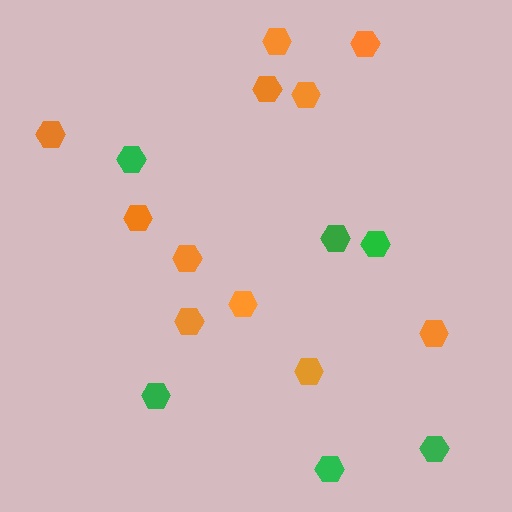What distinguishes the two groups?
There are 2 groups: one group of green hexagons (6) and one group of orange hexagons (11).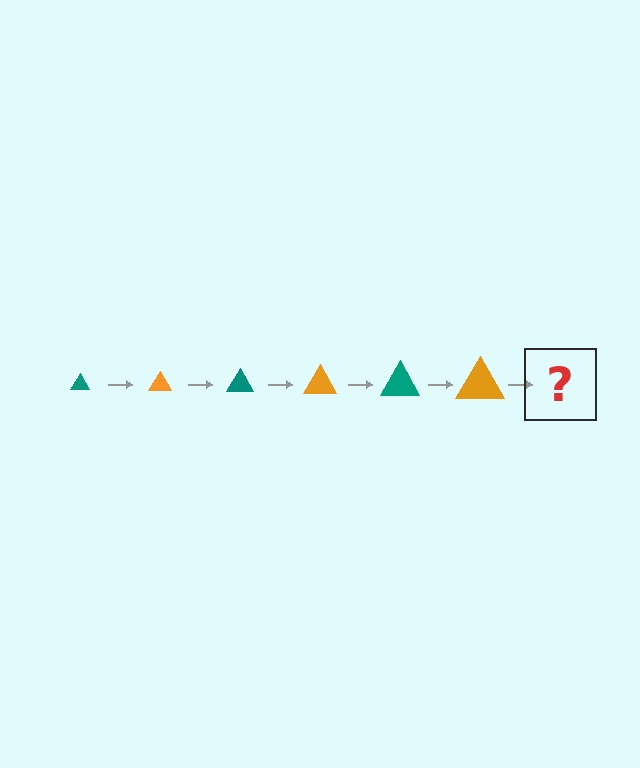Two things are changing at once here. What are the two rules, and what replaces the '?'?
The two rules are that the triangle grows larger each step and the color cycles through teal and orange. The '?' should be a teal triangle, larger than the previous one.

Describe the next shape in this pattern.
It should be a teal triangle, larger than the previous one.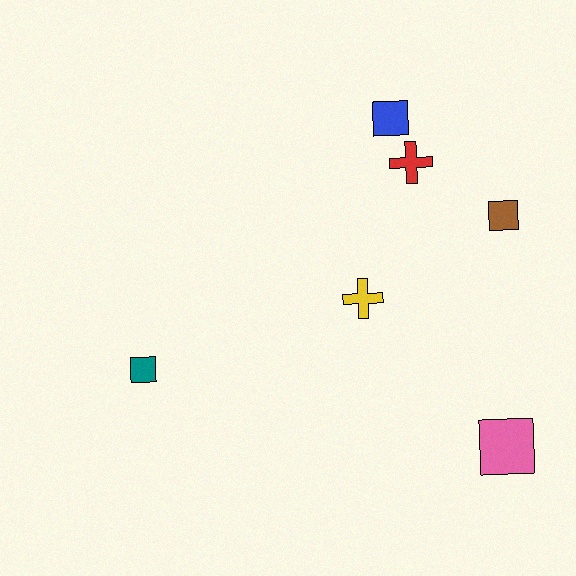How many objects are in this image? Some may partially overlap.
There are 6 objects.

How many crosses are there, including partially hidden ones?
There are 2 crosses.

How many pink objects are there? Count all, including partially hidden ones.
There is 1 pink object.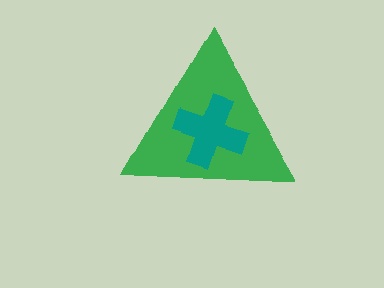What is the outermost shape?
The green triangle.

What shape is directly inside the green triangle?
The teal cross.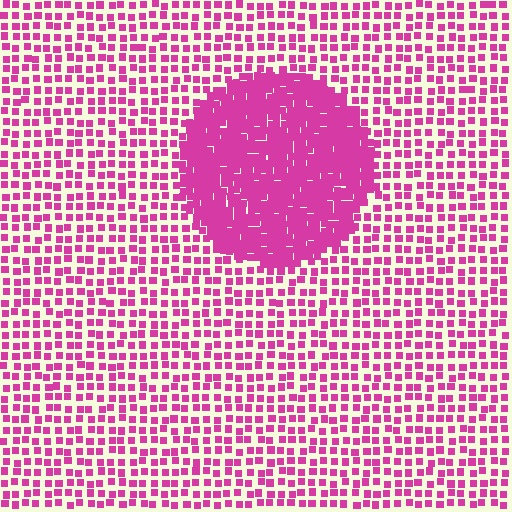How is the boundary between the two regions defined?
The boundary is defined by a change in element density (approximately 2.5x ratio). All elements are the same color, size, and shape.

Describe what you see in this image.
The image contains small magenta elements arranged at two different densities. A circle-shaped region is visible where the elements are more densely packed than the surrounding area.